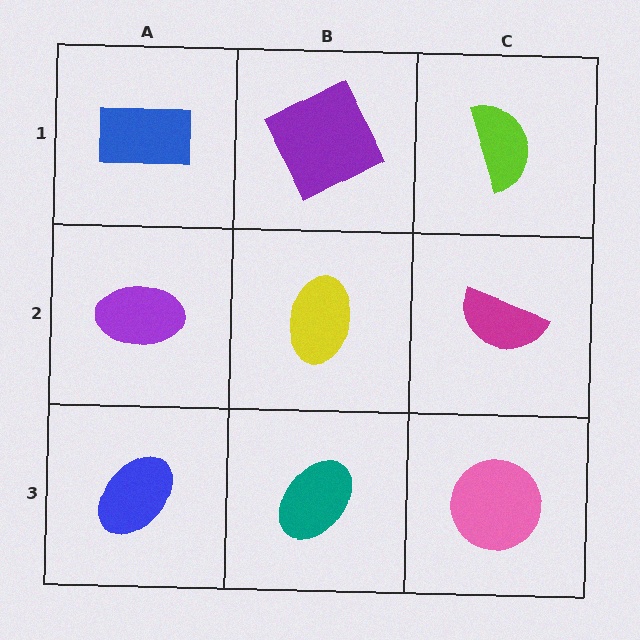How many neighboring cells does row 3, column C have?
2.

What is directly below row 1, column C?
A magenta semicircle.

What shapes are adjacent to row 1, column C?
A magenta semicircle (row 2, column C), a purple square (row 1, column B).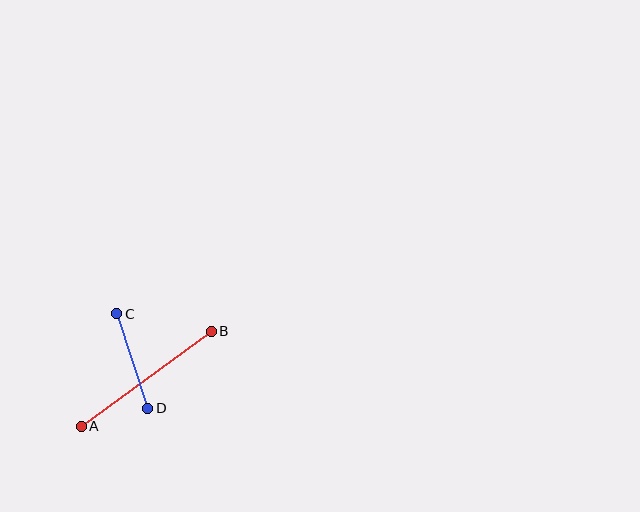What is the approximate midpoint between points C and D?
The midpoint is at approximately (132, 361) pixels.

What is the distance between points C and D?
The distance is approximately 99 pixels.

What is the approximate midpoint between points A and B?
The midpoint is at approximately (146, 379) pixels.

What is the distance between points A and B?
The distance is approximately 161 pixels.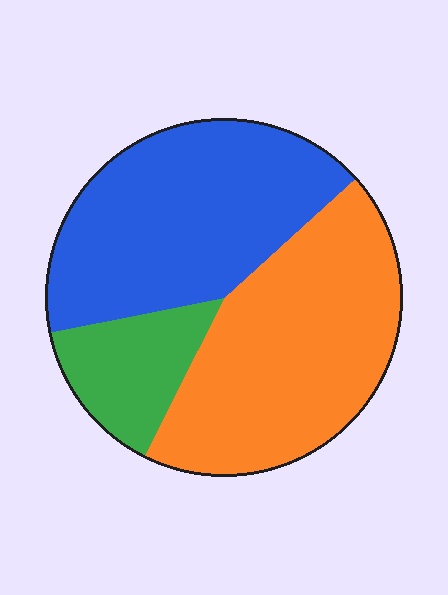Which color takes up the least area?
Green, at roughly 15%.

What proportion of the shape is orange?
Orange takes up about two fifths (2/5) of the shape.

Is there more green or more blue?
Blue.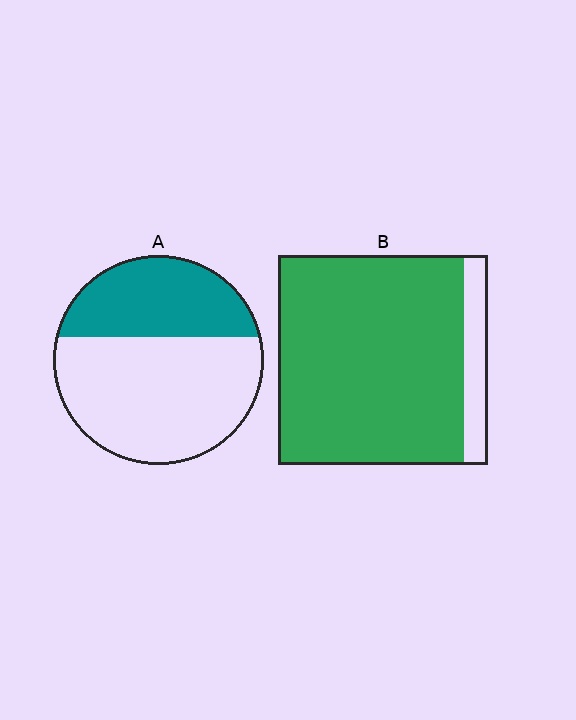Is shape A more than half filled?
No.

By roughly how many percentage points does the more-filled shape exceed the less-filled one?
By roughly 50 percentage points (B over A).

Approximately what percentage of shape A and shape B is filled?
A is approximately 35% and B is approximately 90%.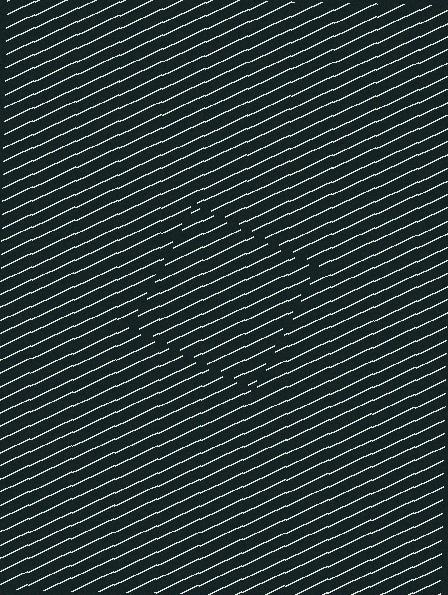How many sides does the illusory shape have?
4 sides — the line-ends trace a square.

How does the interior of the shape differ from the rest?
The interior of the shape contains the same grating, shifted by half a period — the contour is defined by the phase discontinuity where line-ends from the inner and outer gratings abut.